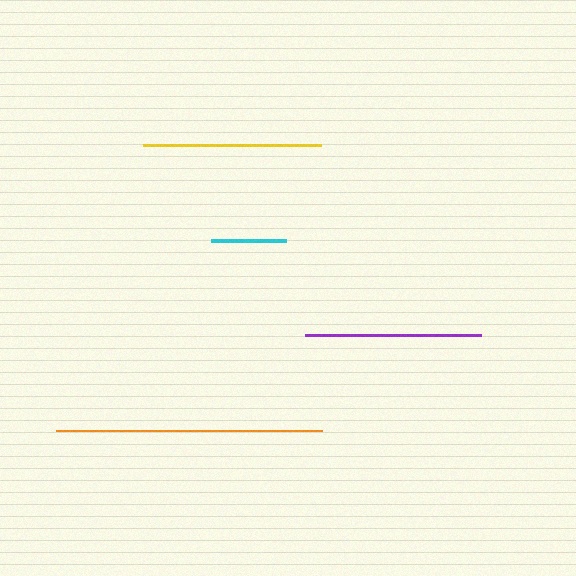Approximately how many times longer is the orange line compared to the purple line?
The orange line is approximately 1.5 times the length of the purple line.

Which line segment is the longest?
The orange line is the longest at approximately 265 pixels.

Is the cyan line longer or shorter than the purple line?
The purple line is longer than the cyan line.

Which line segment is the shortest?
The cyan line is the shortest at approximately 75 pixels.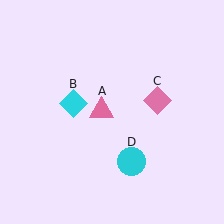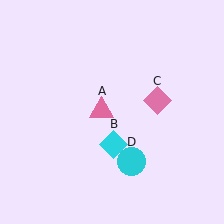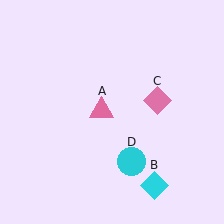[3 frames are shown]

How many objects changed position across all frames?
1 object changed position: cyan diamond (object B).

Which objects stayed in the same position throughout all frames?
Pink triangle (object A) and pink diamond (object C) and cyan circle (object D) remained stationary.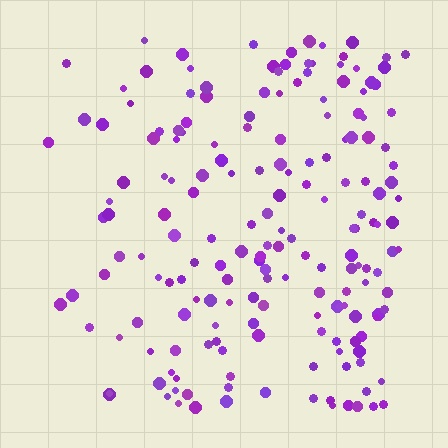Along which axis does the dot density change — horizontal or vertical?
Horizontal.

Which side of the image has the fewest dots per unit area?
The left.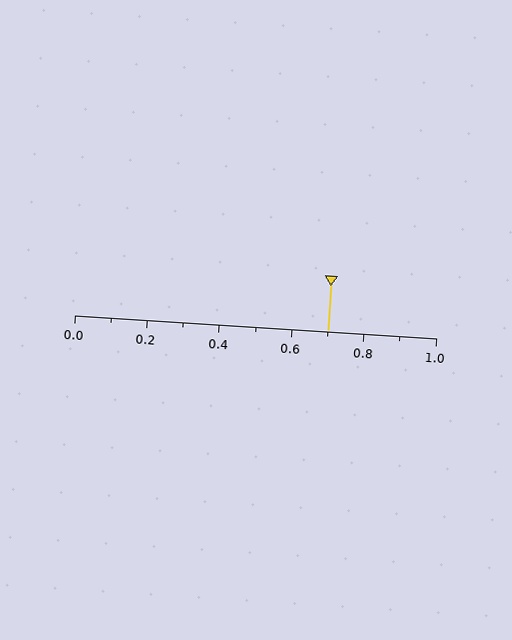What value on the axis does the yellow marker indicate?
The marker indicates approximately 0.7.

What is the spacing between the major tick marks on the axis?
The major ticks are spaced 0.2 apart.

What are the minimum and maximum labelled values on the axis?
The axis runs from 0.0 to 1.0.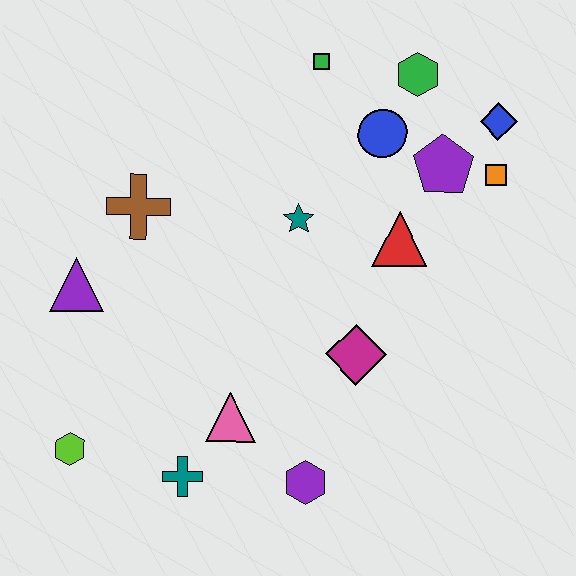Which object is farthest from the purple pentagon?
The lime hexagon is farthest from the purple pentagon.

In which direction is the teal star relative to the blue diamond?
The teal star is to the left of the blue diamond.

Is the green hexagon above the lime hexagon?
Yes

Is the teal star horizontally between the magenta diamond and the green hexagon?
No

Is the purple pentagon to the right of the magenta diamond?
Yes